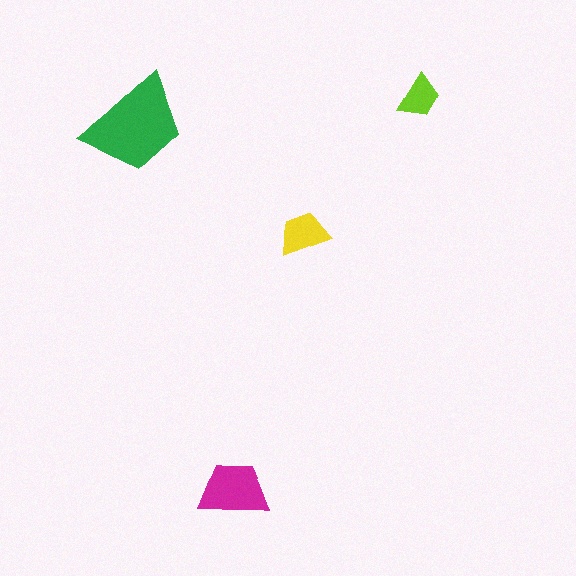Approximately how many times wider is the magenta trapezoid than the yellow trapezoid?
About 1.5 times wider.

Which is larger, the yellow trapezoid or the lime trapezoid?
The yellow one.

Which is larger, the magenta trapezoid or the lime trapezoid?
The magenta one.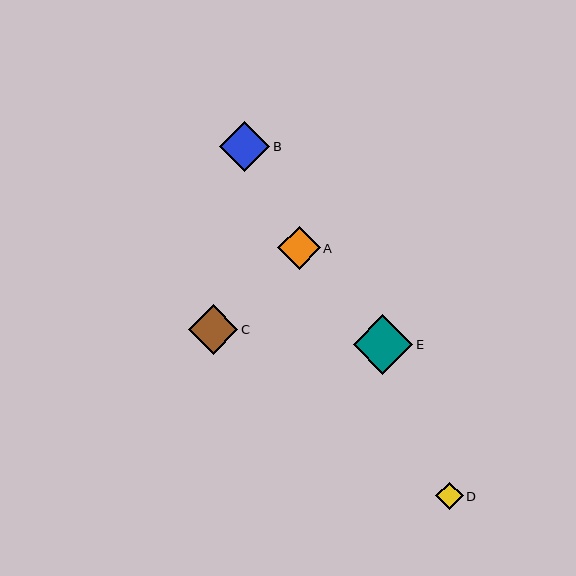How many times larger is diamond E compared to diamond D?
Diamond E is approximately 2.2 times the size of diamond D.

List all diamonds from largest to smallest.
From largest to smallest: E, B, C, A, D.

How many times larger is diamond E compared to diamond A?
Diamond E is approximately 1.4 times the size of diamond A.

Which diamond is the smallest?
Diamond D is the smallest with a size of approximately 28 pixels.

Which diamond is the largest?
Diamond E is the largest with a size of approximately 60 pixels.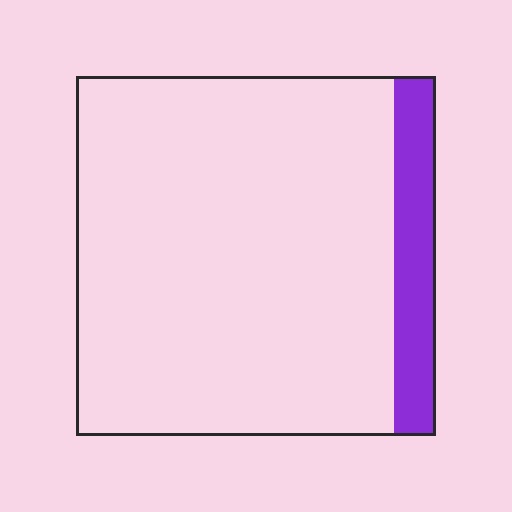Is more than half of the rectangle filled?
No.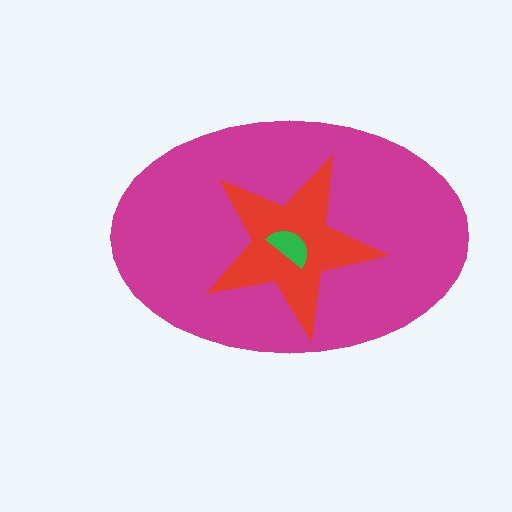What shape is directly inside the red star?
The green semicircle.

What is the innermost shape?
The green semicircle.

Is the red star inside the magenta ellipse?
Yes.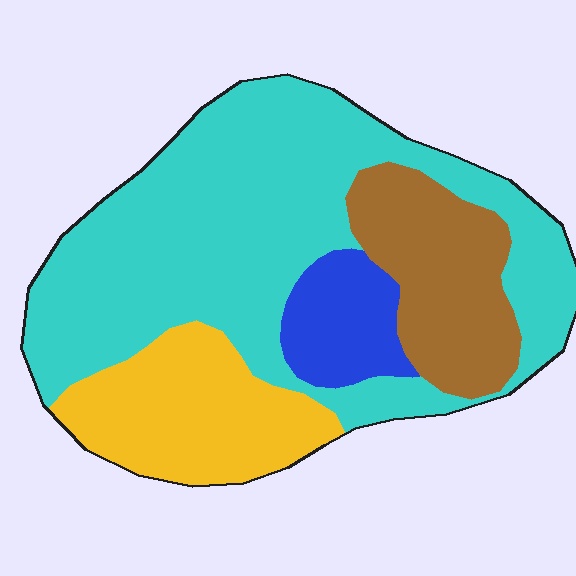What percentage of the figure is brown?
Brown covers roughly 15% of the figure.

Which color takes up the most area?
Cyan, at roughly 55%.